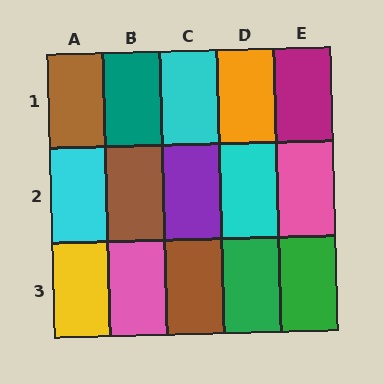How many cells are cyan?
3 cells are cyan.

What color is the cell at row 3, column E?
Green.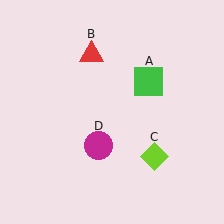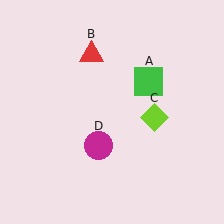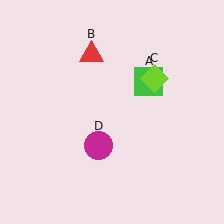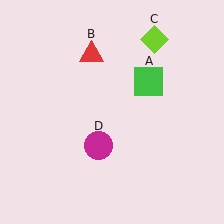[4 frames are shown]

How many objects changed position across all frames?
1 object changed position: lime diamond (object C).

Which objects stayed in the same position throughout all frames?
Green square (object A) and red triangle (object B) and magenta circle (object D) remained stationary.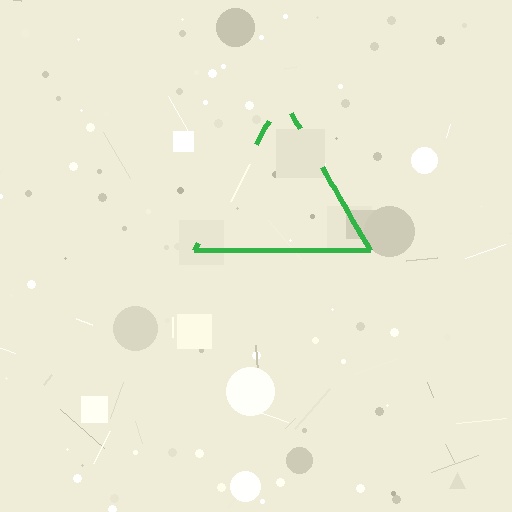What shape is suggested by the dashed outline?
The dashed outline suggests a triangle.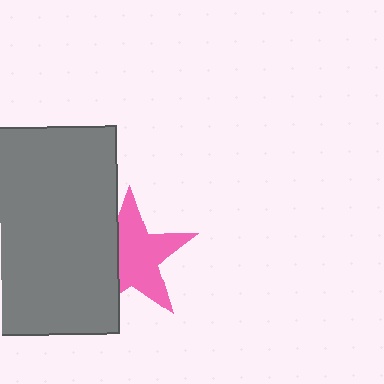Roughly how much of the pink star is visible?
Most of it is visible (roughly 68%).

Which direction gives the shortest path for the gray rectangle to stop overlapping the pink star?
Moving left gives the shortest separation.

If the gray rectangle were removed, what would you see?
You would see the complete pink star.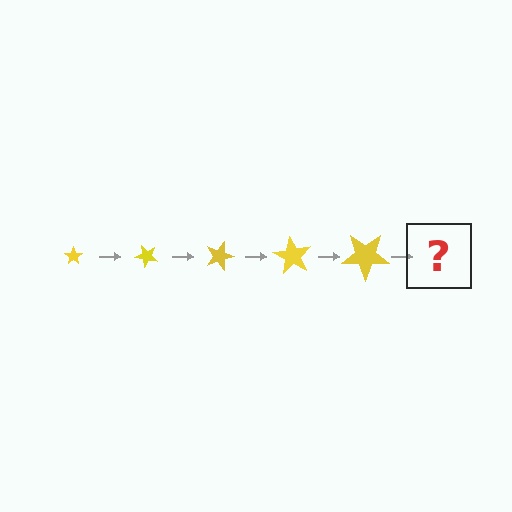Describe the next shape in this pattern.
It should be a star, larger than the previous one and rotated 225 degrees from the start.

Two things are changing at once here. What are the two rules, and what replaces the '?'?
The two rules are that the star grows larger each step and it rotates 45 degrees each step. The '?' should be a star, larger than the previous one and rotated 225 degrees from the start.